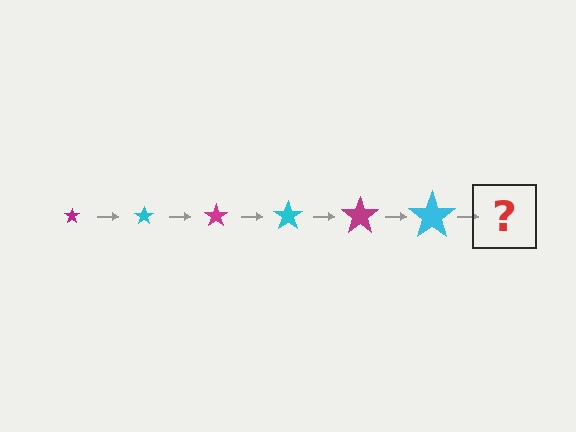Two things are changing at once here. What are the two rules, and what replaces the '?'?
The two rules are that the star grows larger each step and the color cycles through magenta and cyan. The '?' should be a magenta star, larger than the previous one.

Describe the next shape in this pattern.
It should be a magenta star, larger than the previous one.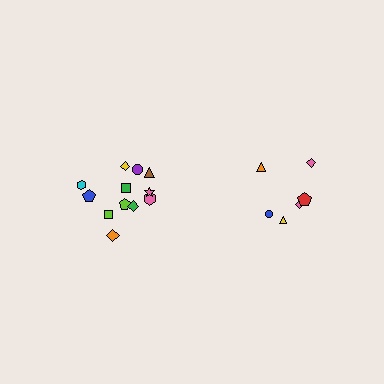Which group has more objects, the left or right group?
The left group.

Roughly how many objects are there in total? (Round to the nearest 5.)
Roughly 20 objects in total.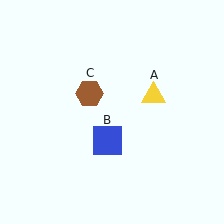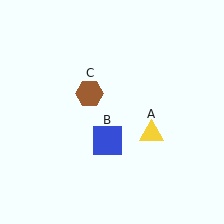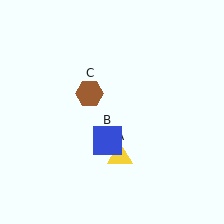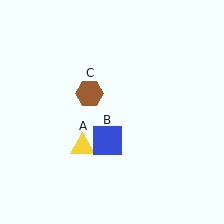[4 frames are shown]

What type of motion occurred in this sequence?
The yellow triangle (object A) rotated clockwise around the center of the scene.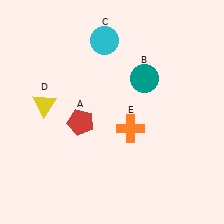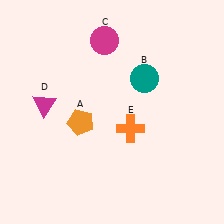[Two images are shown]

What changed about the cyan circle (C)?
In Image 1, C is cyan. In Image 2, it changed to magenta.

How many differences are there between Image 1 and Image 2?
There are 3 differences between the two images.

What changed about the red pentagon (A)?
In Image 1, A is red. In Image 2, it changed to orange.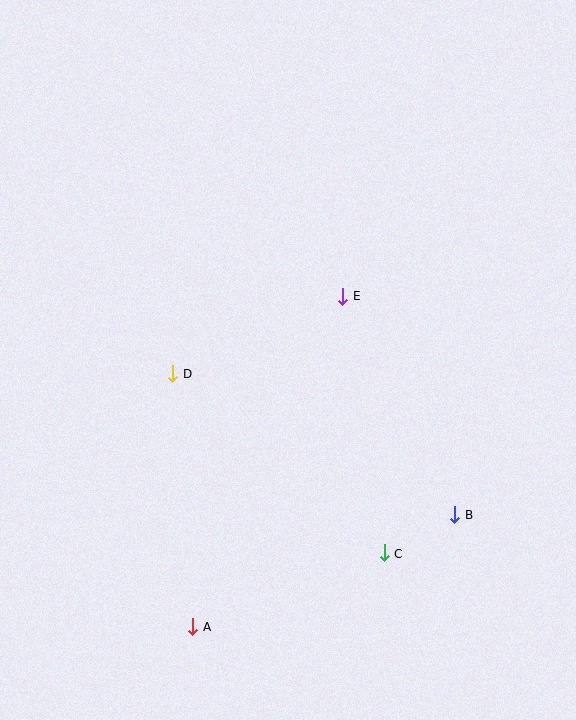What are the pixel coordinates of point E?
Point E is at (343, 296).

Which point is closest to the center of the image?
Point E at (343, 296) is closest to the center.